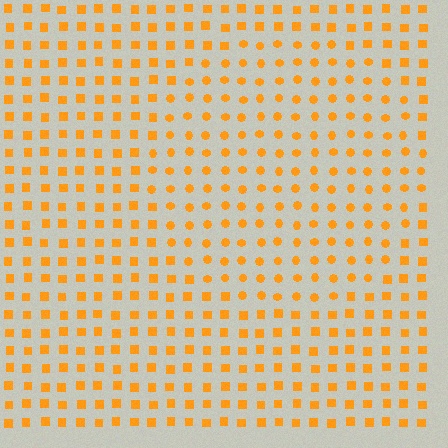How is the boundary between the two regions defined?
The boundary is defined by a change in element shape: circles inside vs. squares outside. All elements share the same color and spacing.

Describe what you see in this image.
The image is filled with small orange elements arranged in a uniform grid. A circle-shaped region contains circles, while the surrounding area contains squares. The boundary is defined purely by the change in element shape.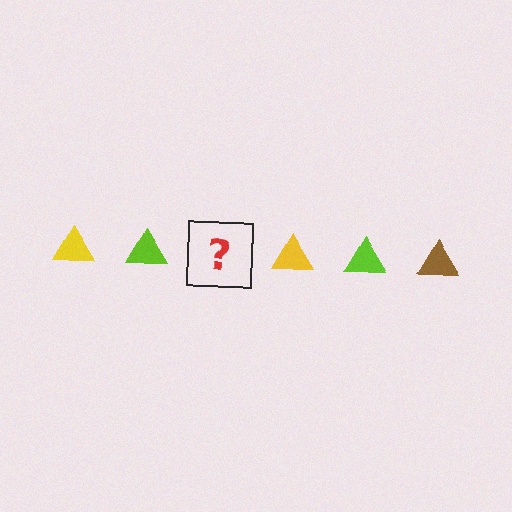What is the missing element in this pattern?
The missing element is a brown triangle.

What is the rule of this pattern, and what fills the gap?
The rule is that the pattern cycles through yellow, lime, brown triangles. The gap should be filled with a brown triangle.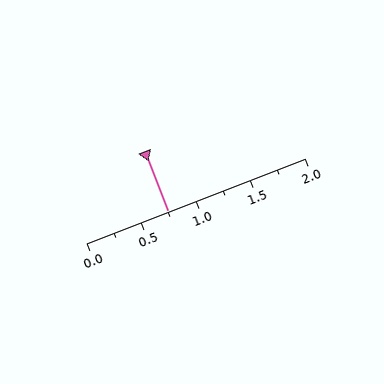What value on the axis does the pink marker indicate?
The marker indicates approximately 0.75.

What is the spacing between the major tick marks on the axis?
The major ticks are spaced 0.5 apart.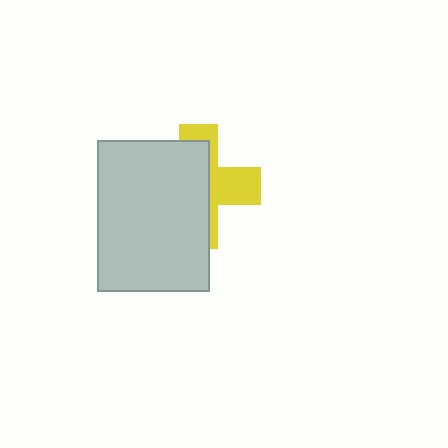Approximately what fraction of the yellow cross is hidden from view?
Roughly 61% of the yellow cross is hidden behind the light gray rectangle.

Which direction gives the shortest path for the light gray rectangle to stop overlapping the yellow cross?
Moving left gives the shortest separation.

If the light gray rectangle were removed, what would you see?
You would see the complete yellow cross.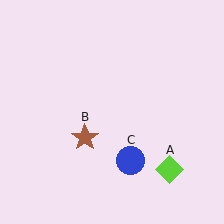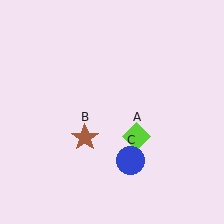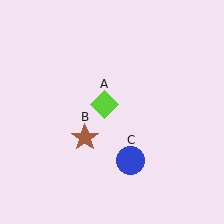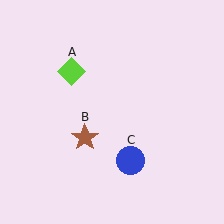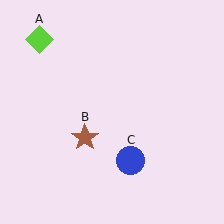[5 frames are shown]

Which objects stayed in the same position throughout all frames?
Brown star (object B) and blue circle (object C) remained stationary.